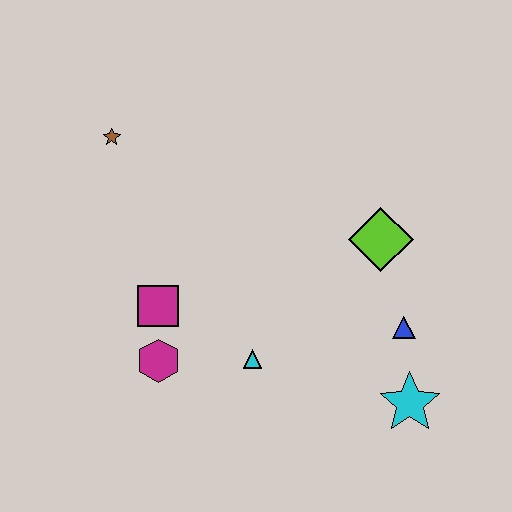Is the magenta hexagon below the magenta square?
Yes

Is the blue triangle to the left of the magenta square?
No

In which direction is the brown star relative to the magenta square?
The brown star is above the magenta square.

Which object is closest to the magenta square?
The magenta hexagon is closest to the magenta square.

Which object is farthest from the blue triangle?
The brown star is farthest from the blue triangle.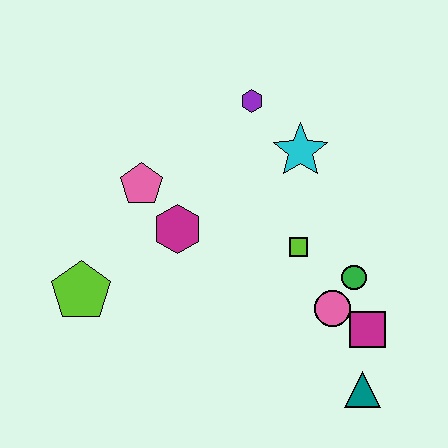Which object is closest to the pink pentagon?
The magenta hexagon is closest to the pink pentagon.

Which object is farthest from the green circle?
The lime pentagon is farthest from the green circle.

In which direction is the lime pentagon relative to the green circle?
The lime pentagon is to the left of the green circle.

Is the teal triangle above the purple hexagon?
No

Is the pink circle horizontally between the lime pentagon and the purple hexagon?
No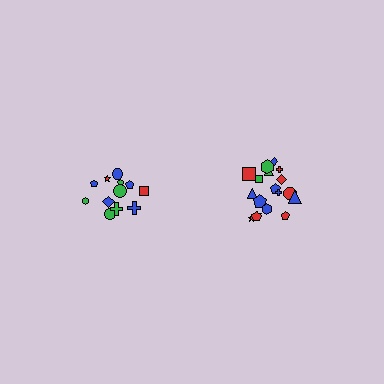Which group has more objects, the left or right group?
The right group.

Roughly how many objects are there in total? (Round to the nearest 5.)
Roughly 30 objects in total.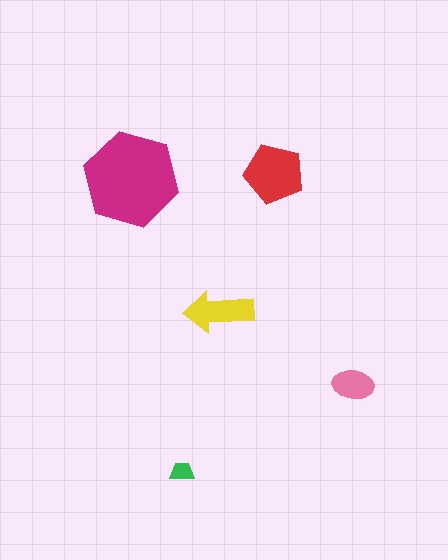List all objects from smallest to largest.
The green trapezoid, the pink ellipse, the yellow arrow, the red pentagon, the magenta hexagon.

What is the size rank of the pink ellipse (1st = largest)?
4th.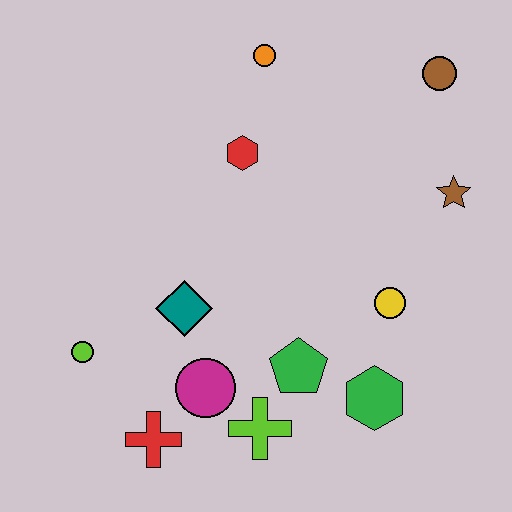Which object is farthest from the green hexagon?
The orange circle is farthest from the green hexagon.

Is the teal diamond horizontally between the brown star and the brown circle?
No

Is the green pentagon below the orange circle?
Yes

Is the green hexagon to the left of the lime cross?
No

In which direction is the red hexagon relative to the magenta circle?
The red hexagon is above the magenta circle.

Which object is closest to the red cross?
The magenta circle is closest to the red cross.